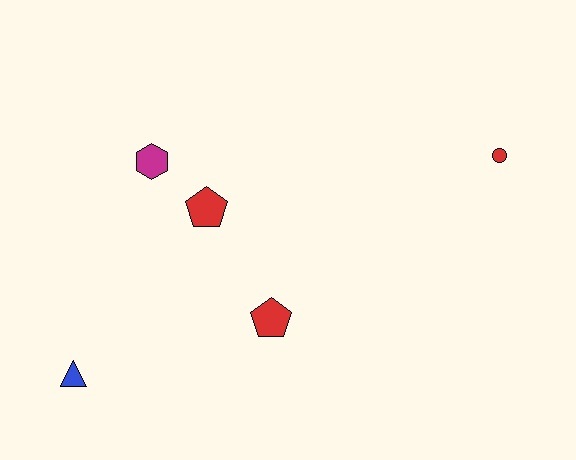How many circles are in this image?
There is 1 circle.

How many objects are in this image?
There are 5 objects.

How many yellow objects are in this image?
There are no yellow objects.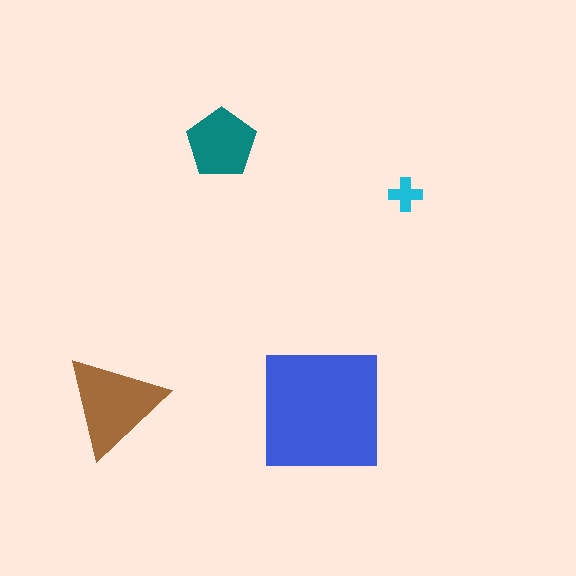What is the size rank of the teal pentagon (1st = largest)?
3rd.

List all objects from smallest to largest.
The cyan cross, the teal pentagon, the brown triangle, the blue square.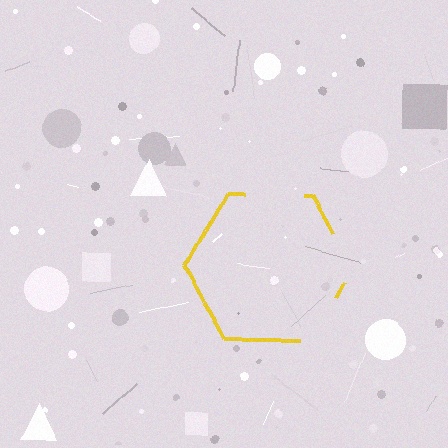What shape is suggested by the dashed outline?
The dashed outline suggests a hexagon.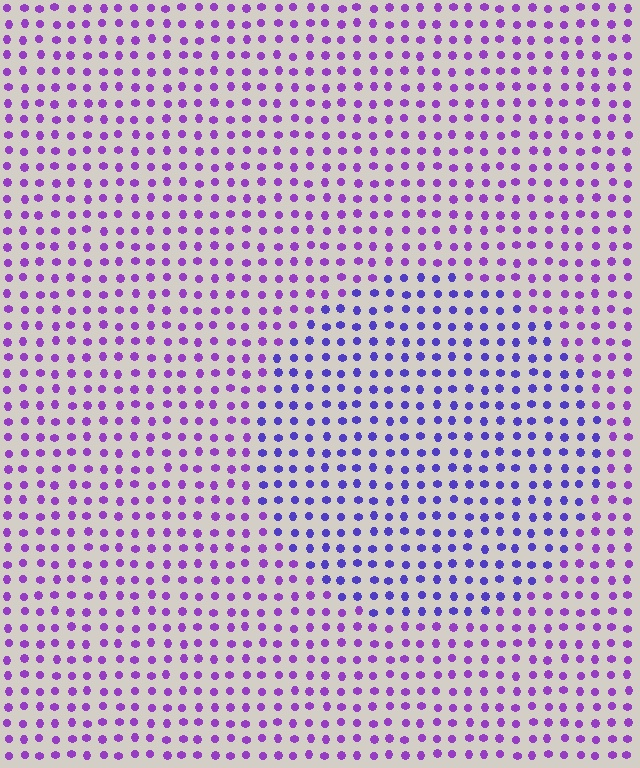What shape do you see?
I see a circle.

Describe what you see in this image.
The image is filled with small purple elements in a uniform arrangement. A circle-shaped region is visible where the elements are tinted to a slightly different hue, forming a subtle color boundary.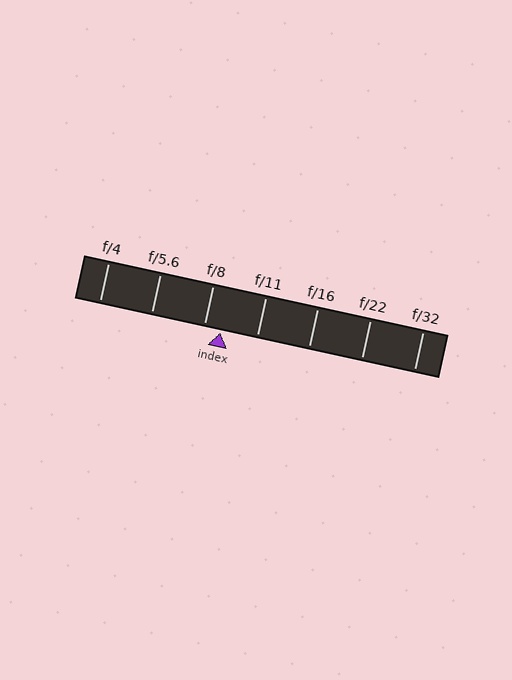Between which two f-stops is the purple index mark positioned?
The index mark is between f/8 and f/11.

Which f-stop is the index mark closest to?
The index mark is closest to f/8.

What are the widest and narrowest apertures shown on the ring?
The widest aperture shown is f/4 and the narrowest is f/32.